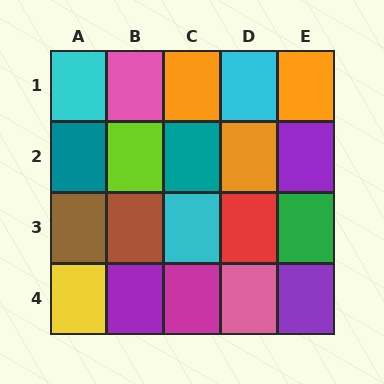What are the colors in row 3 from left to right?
Brown, brown, cyan, red, green.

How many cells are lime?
1 cell is lime.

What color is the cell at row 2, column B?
Lime.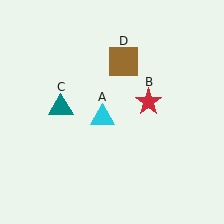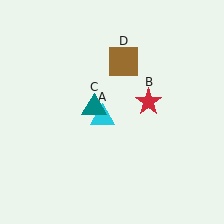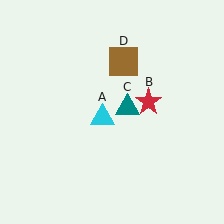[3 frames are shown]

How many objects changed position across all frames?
1 object changed position: teal triangle (object C).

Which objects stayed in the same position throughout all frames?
Cyan triangle (object A) and red star (object B) and brown square (object D) remained stationary.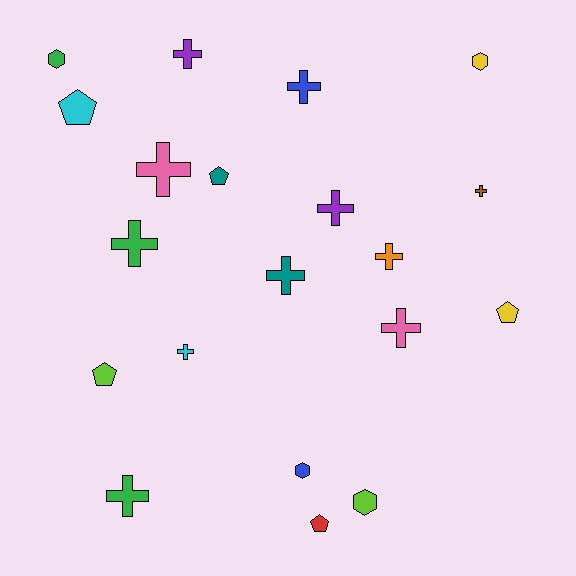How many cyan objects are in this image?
There are 2 cyan objects.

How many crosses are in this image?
There are 11 crosses.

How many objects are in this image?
There are 20 objects.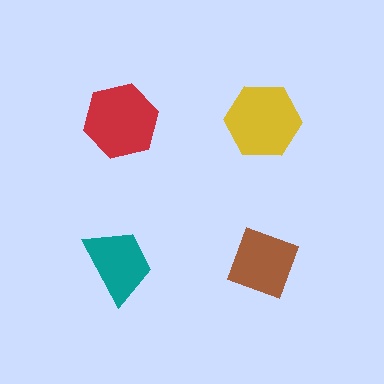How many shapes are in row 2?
2 shapes.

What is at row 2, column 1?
A teal trapezoid.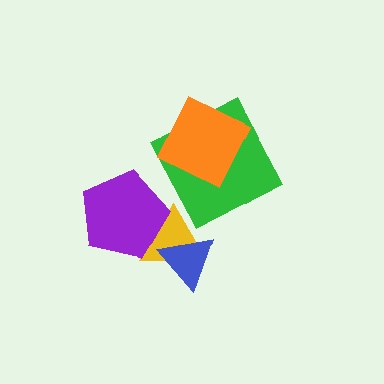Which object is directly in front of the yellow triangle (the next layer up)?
The purple pentagon is directly in front of the yellow triangle.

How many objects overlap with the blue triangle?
1 object overlaps with the blue triangle.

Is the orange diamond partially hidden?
No, no other shape covers it.